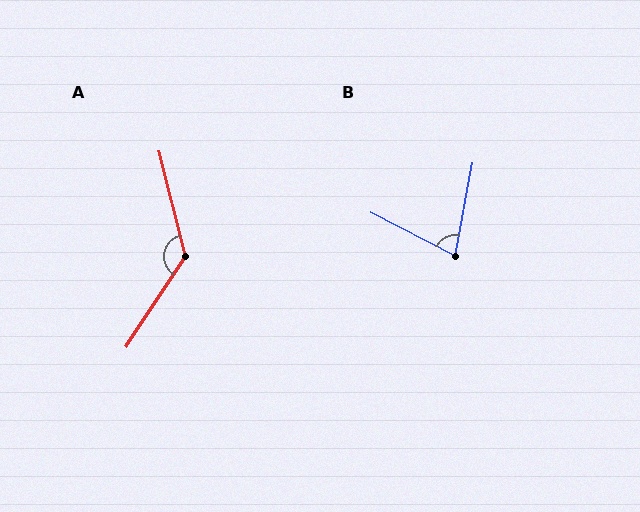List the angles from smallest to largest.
B (73°), A (132°).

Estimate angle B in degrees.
Approximately 73 degrees.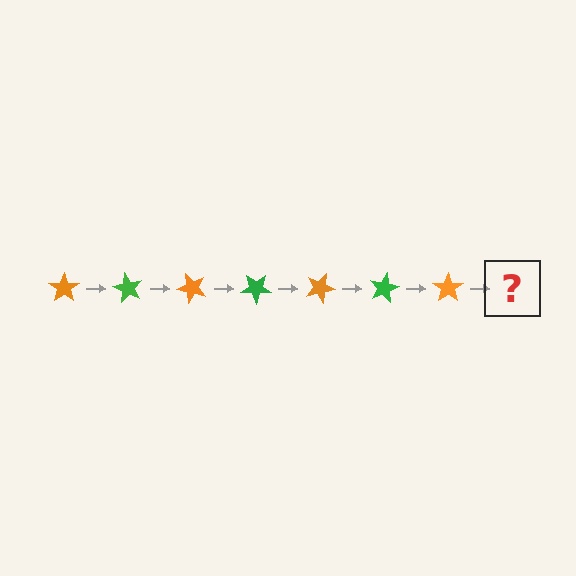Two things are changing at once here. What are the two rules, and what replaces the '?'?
The two rules are that it rotates 60 degrees each step and the color cycles through orange and green. The '?' should be a green star, rotated 420 degrees from the start.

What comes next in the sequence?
The next element should be a green star, rotated 420 degrees from the start.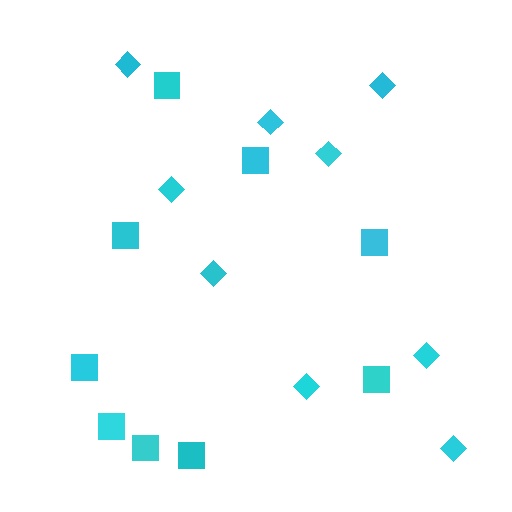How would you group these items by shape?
There are 2 groups: one group of diamonds (9) and one group of squares (9).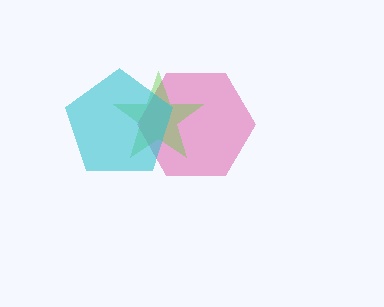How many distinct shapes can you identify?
There are 3 distinct shapes: a pink hexagon, a lime star, a cyan pentagon.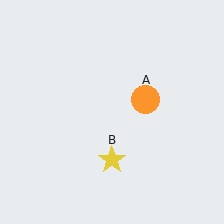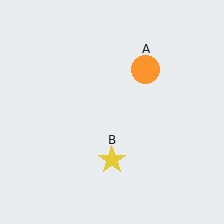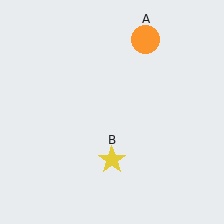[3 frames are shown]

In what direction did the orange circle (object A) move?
The orange circle (object A) moved up.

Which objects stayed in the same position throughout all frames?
Yellow star (object B) remained stationary.